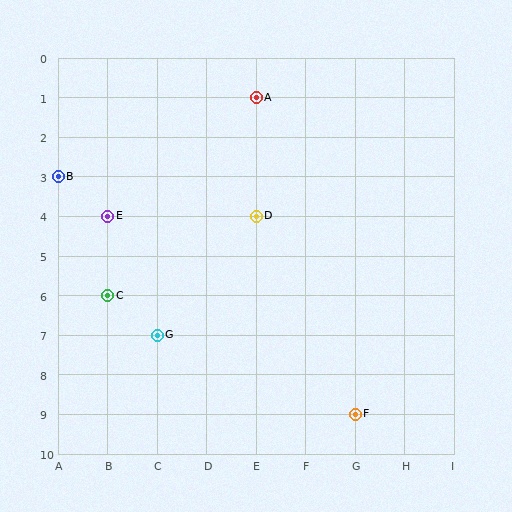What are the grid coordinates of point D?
Point D is at grid coordinates (E, 4).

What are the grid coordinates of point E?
Point E is at grid coordinates (B, 4).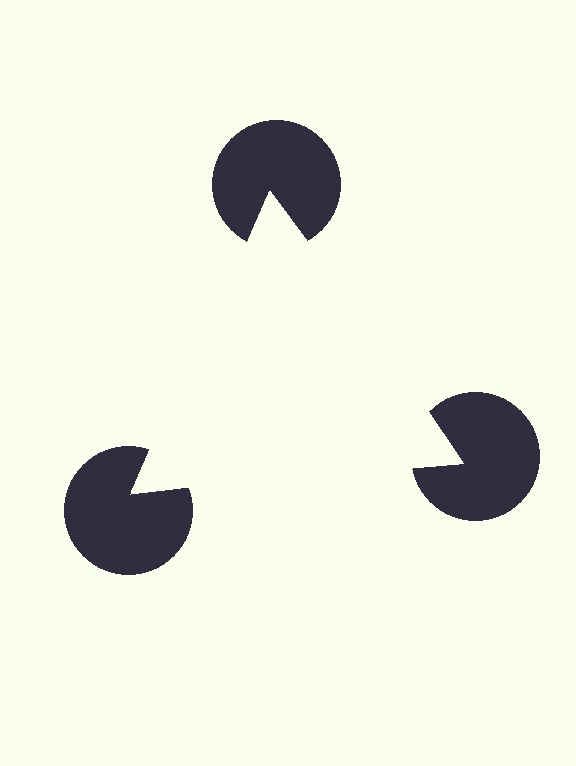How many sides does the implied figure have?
3 sides.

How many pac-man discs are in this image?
There are 3 — one at each vertex of the illusory triangle.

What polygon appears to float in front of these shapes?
An illusory triangle — its edges are inferred from the aligned wedge cuts in the pac-man discs, not physically drawn.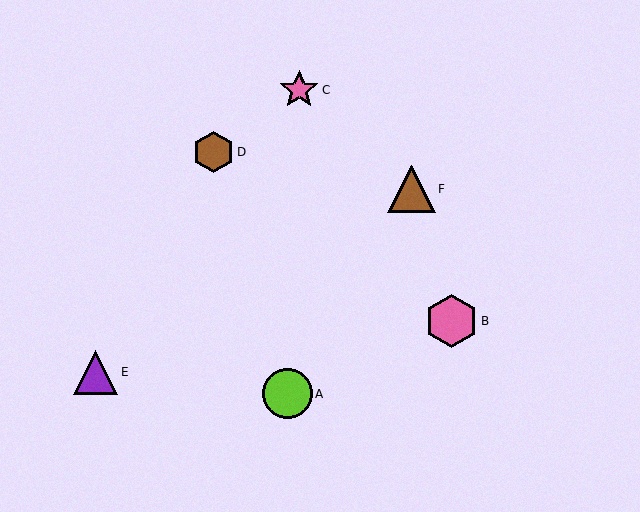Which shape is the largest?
The pink hexagon (labeled B) is the largest.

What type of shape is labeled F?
Shape F is a brown triangle.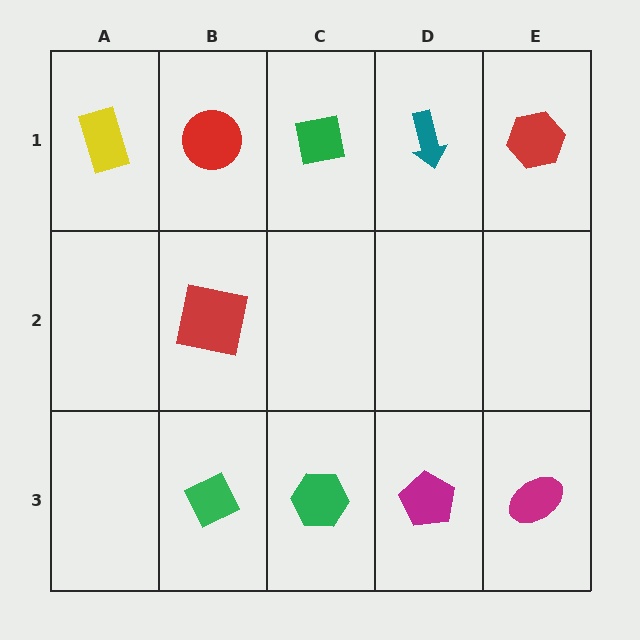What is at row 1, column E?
A red hexagon.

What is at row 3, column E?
A magenta ellipse.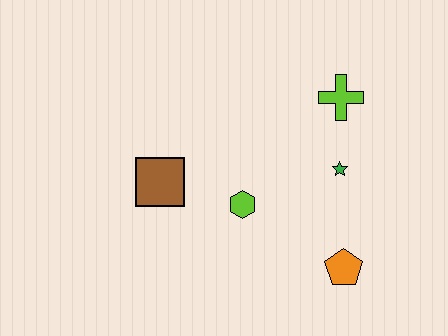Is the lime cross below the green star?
No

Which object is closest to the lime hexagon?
The brown square is closest to the lime hexagon.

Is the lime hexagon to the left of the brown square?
No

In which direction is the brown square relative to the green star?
The brown square is to the left of the green star.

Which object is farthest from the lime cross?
The brown square is farthest from the lime cross.